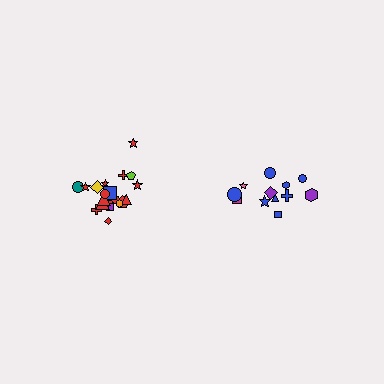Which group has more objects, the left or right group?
The left group.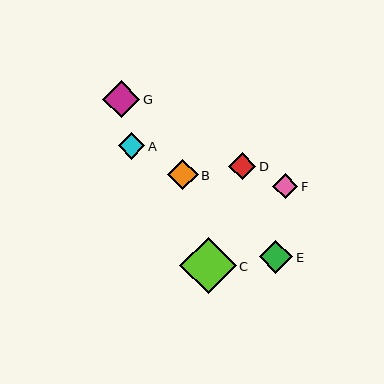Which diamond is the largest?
Diamond C is the largest with a size of approximately 56 pixels.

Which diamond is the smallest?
Diamond F is the smallest with a size of approximately 26 pixels.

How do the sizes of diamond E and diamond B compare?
Diamond E and diamond B are approximately the same size.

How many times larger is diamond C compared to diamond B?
Diamond C is approximately 1.8 times the size of diamond B.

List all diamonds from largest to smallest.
From largest to smallest: C, G, E, B, D, A, F.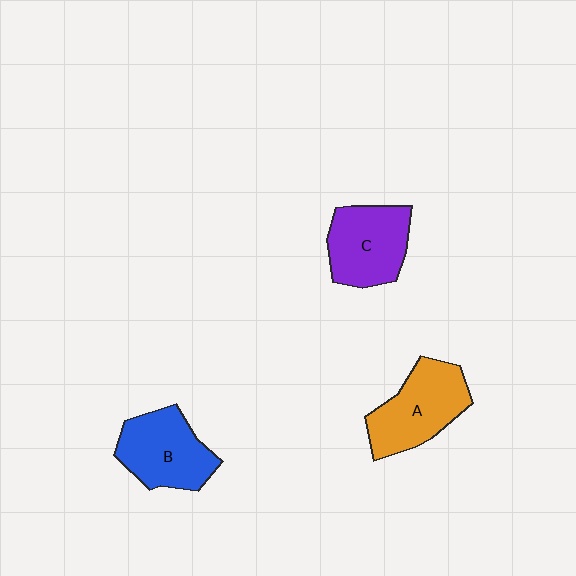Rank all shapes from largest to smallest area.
From largest to smallest: A (orange), B (blue), C (purple).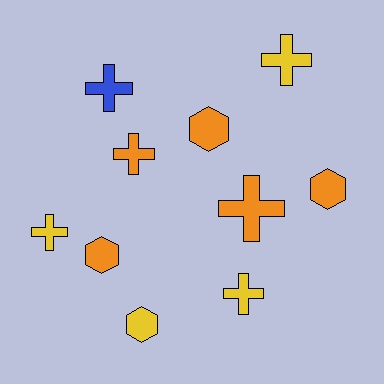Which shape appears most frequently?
Cross, with 6 objects.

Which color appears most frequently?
Orange, with 5 objects.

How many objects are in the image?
There are 10 objects.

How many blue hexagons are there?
There are no blue hexagons.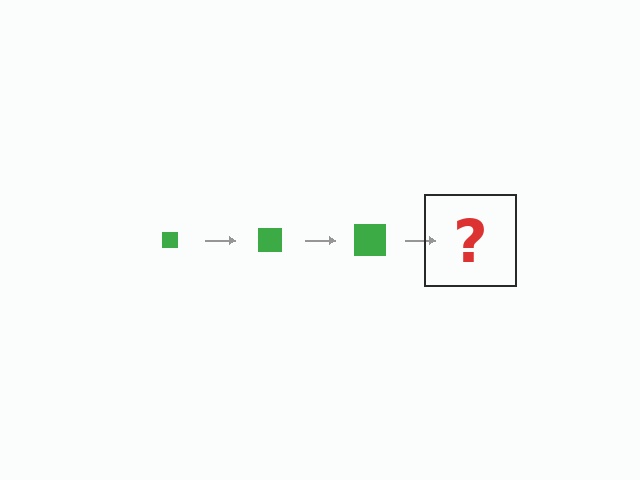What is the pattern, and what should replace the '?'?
The pattern is that the square gets progressively larger each step. The '?' should be a green square, larger than the previous one.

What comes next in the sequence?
The next element should be a green square, larger than the previous one.